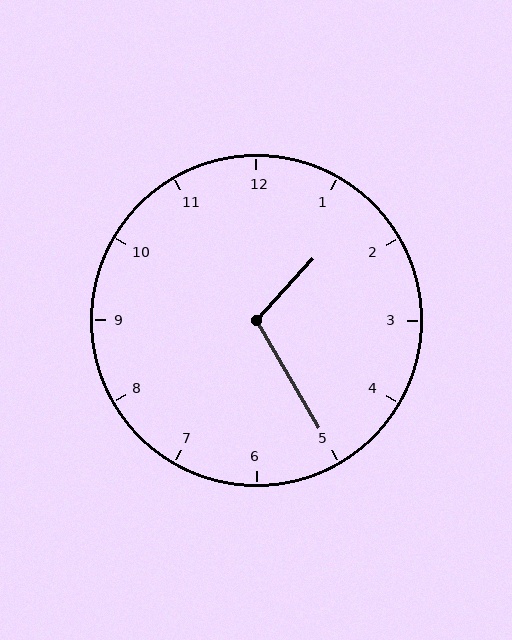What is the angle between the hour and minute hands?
Approximately 108 degrees.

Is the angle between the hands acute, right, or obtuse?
It is obtuse.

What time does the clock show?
1:25.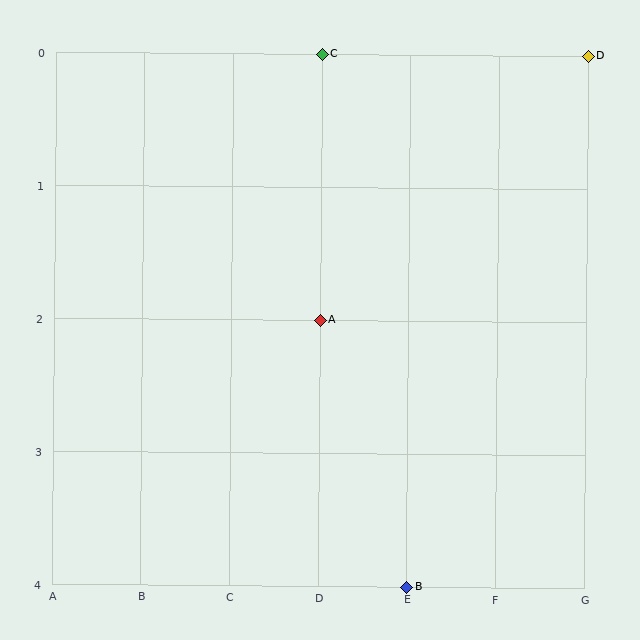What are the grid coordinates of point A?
Point A is at grid coordinates (D, 2).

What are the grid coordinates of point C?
Point C is at grid coordinates (D, 0).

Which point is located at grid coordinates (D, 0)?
Point C is at (D, 0).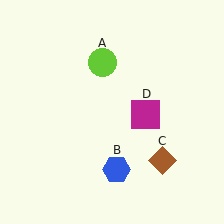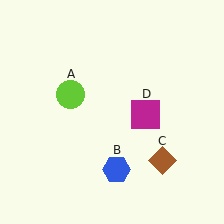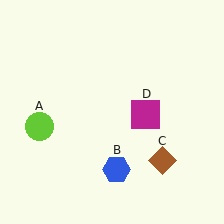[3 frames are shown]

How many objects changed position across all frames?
1 object changed position: lime circle (object A).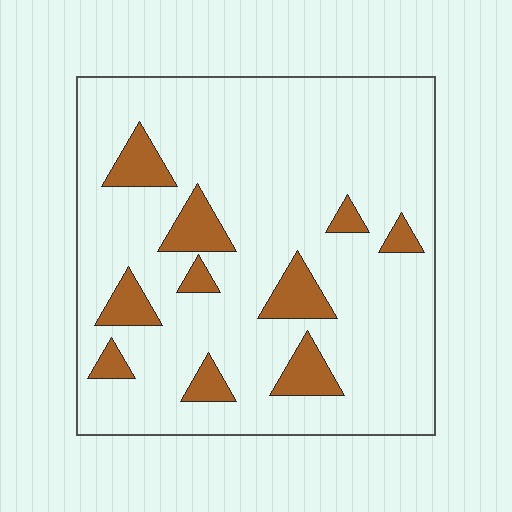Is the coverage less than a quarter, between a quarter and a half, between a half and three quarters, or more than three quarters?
Less than a quarter.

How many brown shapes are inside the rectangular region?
10.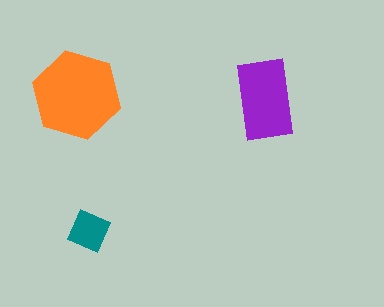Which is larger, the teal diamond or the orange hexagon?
The orange hexagon.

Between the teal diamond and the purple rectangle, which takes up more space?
The purple rectangle.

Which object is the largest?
The orange hexagon.